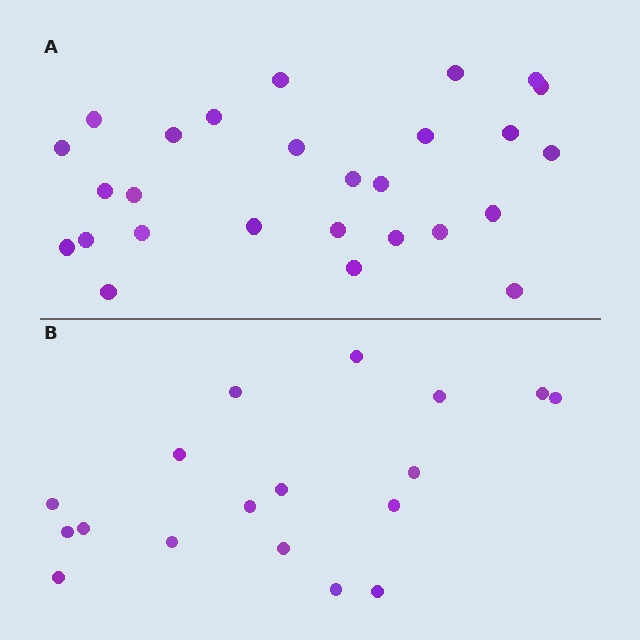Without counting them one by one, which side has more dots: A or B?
Region A (the top region) has more dots.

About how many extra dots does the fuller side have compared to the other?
Region A has roughly 8 or so more dots than region B.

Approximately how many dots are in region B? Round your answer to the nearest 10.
About 20 dots. (The exact count is 18, which rounds to 20.)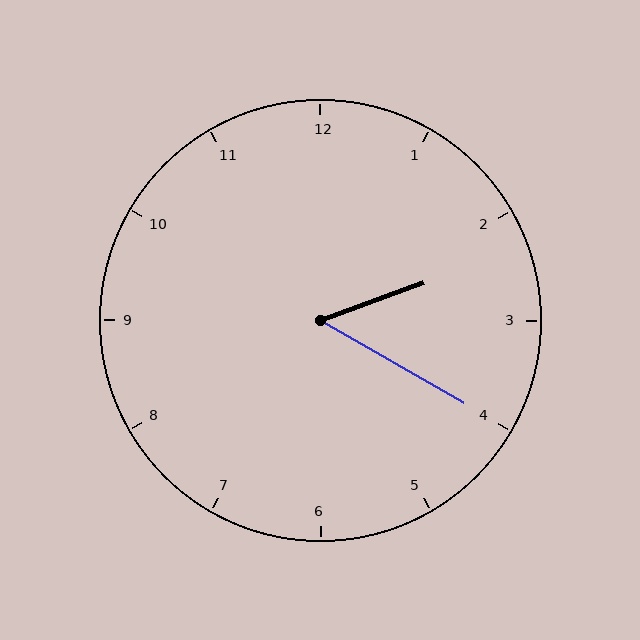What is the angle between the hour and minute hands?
Approximately 50 degrees.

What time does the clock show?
2:20.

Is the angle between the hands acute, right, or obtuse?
It is acute.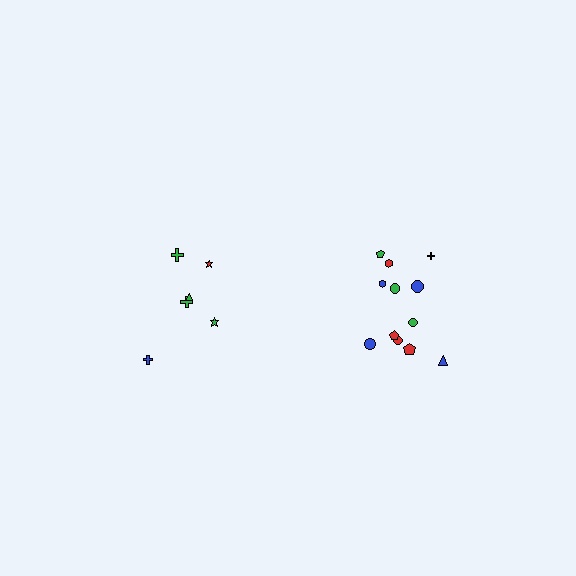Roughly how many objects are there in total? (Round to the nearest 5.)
Roughly 20 objects in total.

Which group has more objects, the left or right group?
The right group.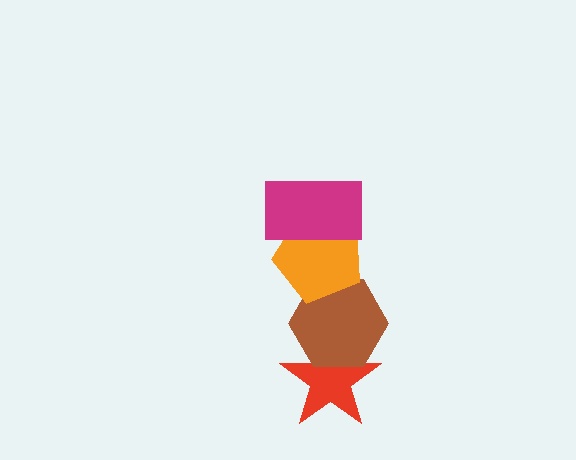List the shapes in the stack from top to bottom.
From top to bottom: the magenta rectangle, the orange pentagon, the brown hexagon, the red star.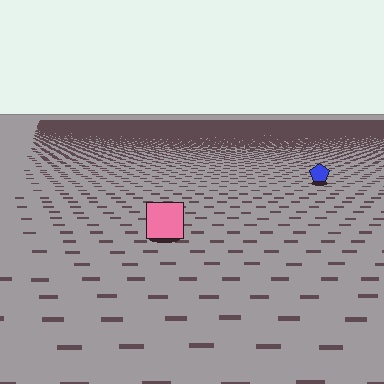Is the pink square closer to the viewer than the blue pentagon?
Yes. The pink square is closer — you can tell from the texture gradient: the ground texture is coarser near it.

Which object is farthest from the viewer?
The blue pentagon is farthest from the viewer. It appears smaller and the ground texture around it is denser.